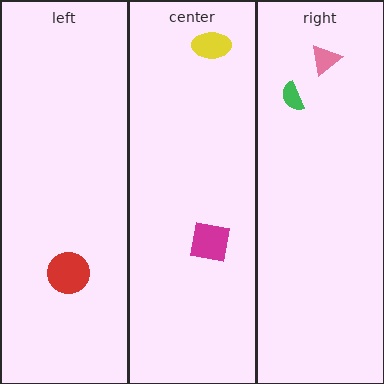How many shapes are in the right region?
2.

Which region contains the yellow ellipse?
The center region.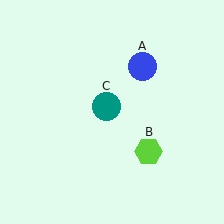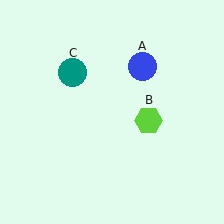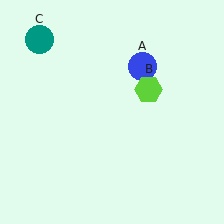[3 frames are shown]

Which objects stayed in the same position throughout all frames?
Blue circle (object A) remained stationary.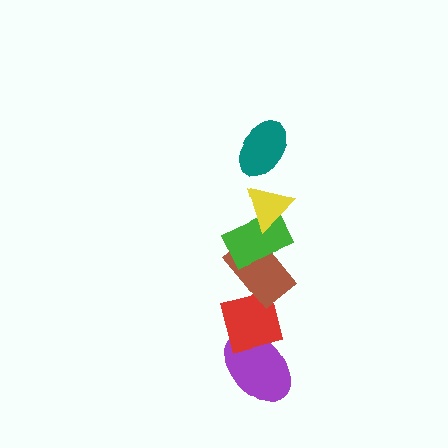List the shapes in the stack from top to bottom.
From top to bottom: the teal ellipse, the yellow triangle, the green rectangle, the brown rectangle, the red square, the purple ellipse.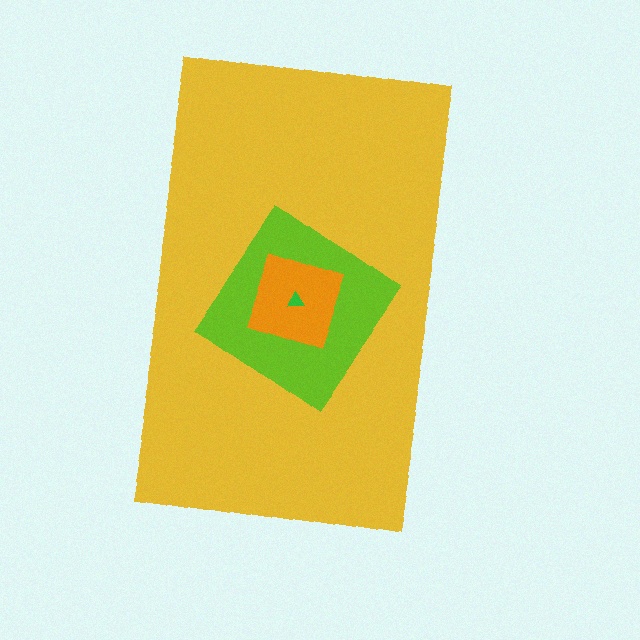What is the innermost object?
The green triangle.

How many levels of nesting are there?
4.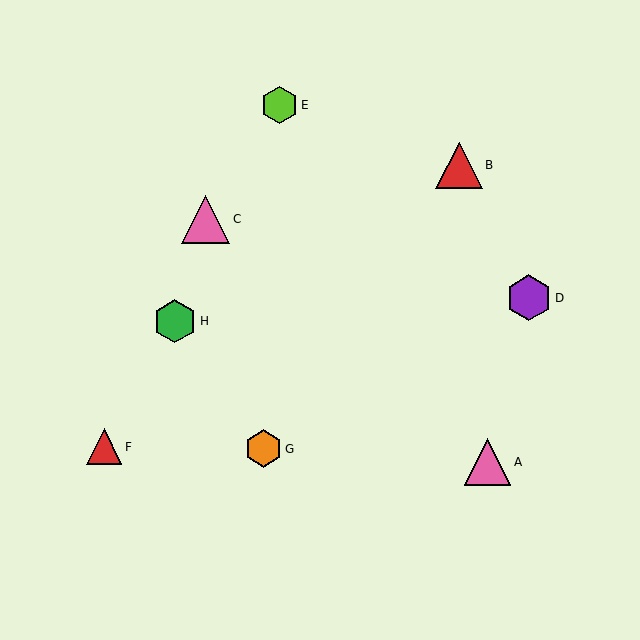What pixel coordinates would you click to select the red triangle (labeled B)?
Click at (459, 166) to select the red triangle B.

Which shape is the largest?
The pink triangle (labeled C) is the largest.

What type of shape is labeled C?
Shape C is a pink triangle.